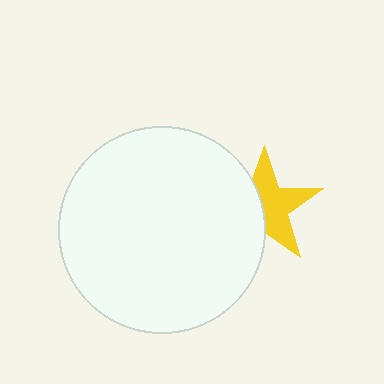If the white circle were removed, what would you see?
You would see the complete yellow star.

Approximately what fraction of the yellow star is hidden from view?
Roughly 43% of the yellow star is hidden behind the white circle.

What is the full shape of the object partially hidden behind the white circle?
The partially hidden object is a yellow star.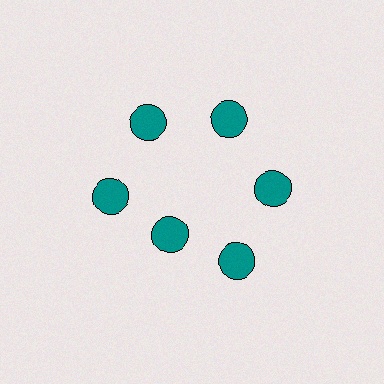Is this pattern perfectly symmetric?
No. The 6 teal circles are arranged in a ring, but one element near the 7 o'clock position is pulled inward toward the center, breaking the 6-fold rotational symmetry.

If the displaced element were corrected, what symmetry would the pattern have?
It would have 6-fold rotational symmetry — the pattern would map onto itself every 60 degrees.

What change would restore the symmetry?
The symmetry would be restored by moving it outward, back onto the ring so that all 6 circles sit at equal angles and equal distance from the center.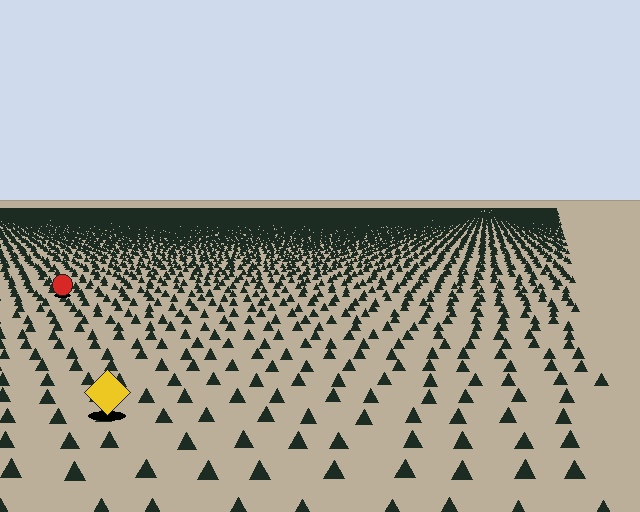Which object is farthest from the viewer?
The red circle is farthest from the viewer. It appears smaller and the ground texture around it is denser.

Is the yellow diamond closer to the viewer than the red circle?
Yes. The yellow diamond is closer — you can tell from the texture gradient: the ground texture is coarser near it.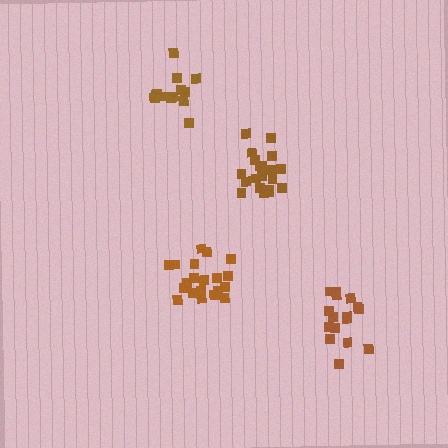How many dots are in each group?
Group 1: 20 dots, Group 2: 16 dots, Group 3: 20 dots, Group 4: 14 dots (70 total).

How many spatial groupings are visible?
There are 4 spatial groupings.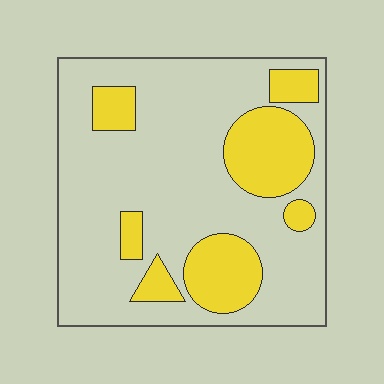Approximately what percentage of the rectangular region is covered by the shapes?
Approximately 25%.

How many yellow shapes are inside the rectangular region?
7.